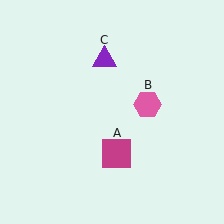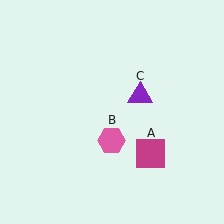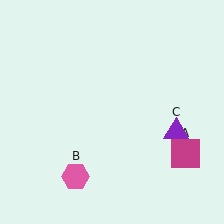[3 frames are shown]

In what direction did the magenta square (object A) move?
The magenta square (object A) moved right.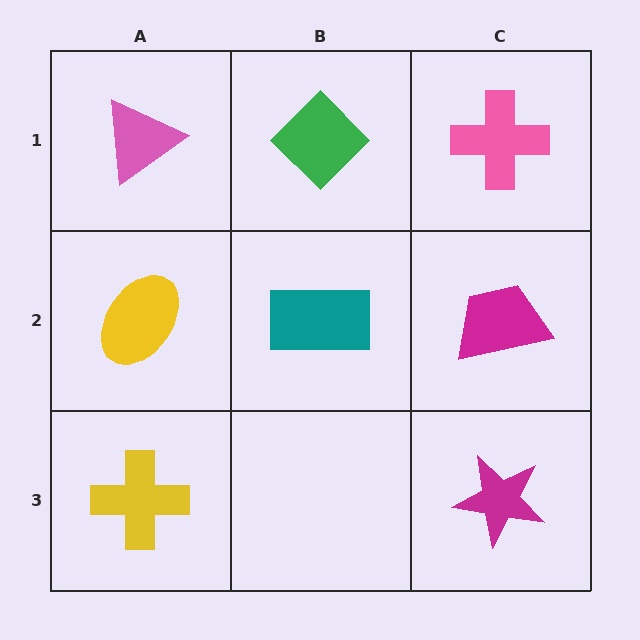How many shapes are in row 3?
2 shapes.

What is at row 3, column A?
A yellow cross.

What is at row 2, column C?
A magenta trapezoid.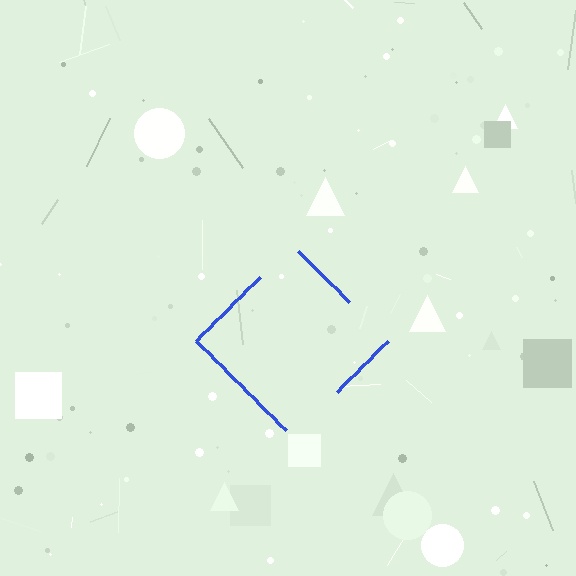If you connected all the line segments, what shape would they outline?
They would outline a diamond.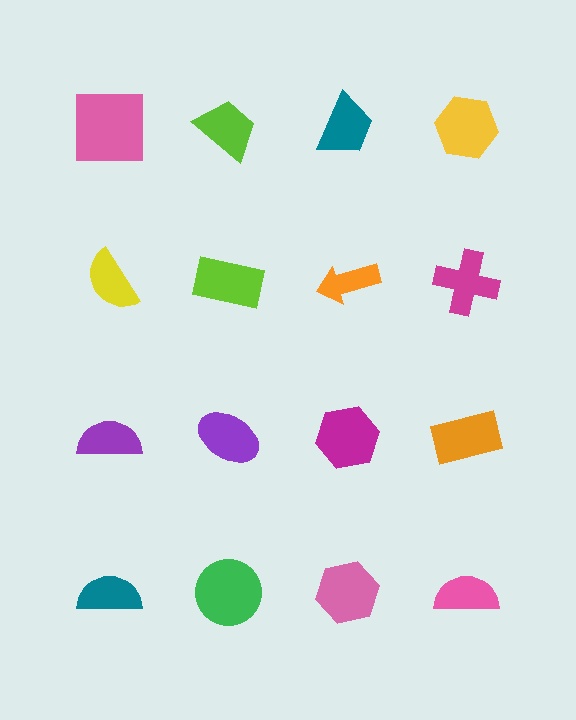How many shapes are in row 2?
4 shapes.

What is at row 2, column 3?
An orange arrow.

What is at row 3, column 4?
An orange rectangle.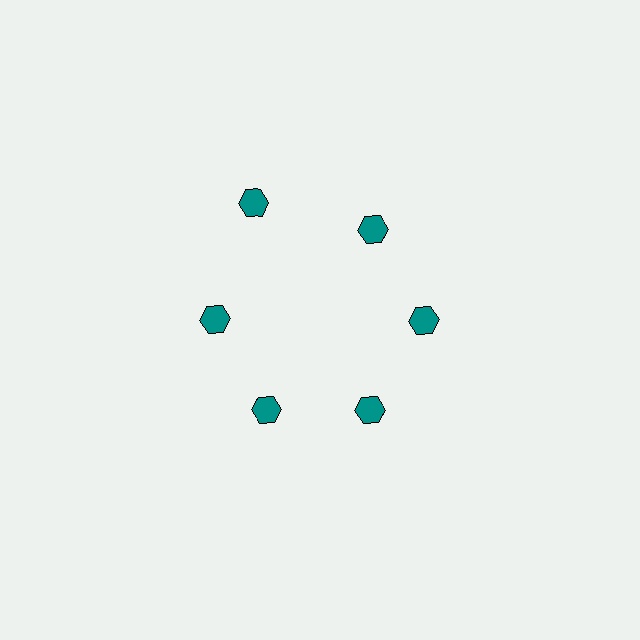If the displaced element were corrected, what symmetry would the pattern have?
It would have 6-fold rotational symmetry — the pattern would map onto itself every 60 degrees.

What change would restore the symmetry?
The symmetry would be restored by moving it inward, back onto the ring so that all 6 hexagons sit at equal angles and equal distance from the center.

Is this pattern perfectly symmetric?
No. The 6 teal hexagons are arranged in a ring, but one element near the 11 o'clock position is pushed outward from the center, breaking the 6-fold rotational symmetry.